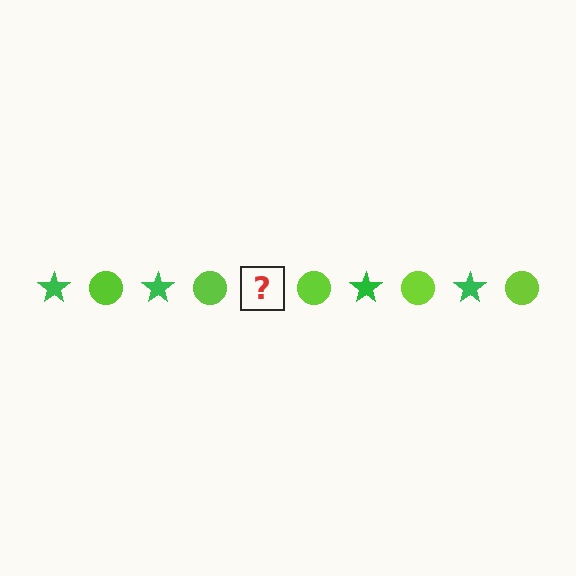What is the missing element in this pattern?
The missing element is a green star.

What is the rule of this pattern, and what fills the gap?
The rule is that the pattern alternates between green star and lime circle. The gap should be filled with a green star.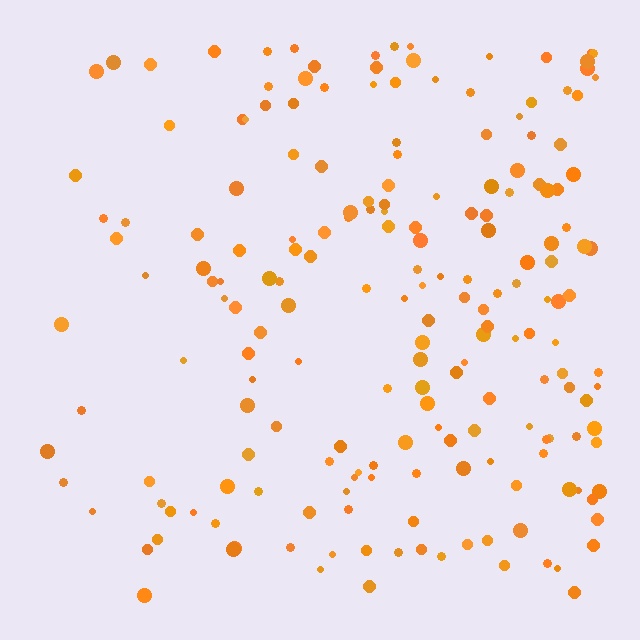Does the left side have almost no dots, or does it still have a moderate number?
Still a moderate number, just noticeably fewer than the right.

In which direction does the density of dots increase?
From left to right, with the right side densest.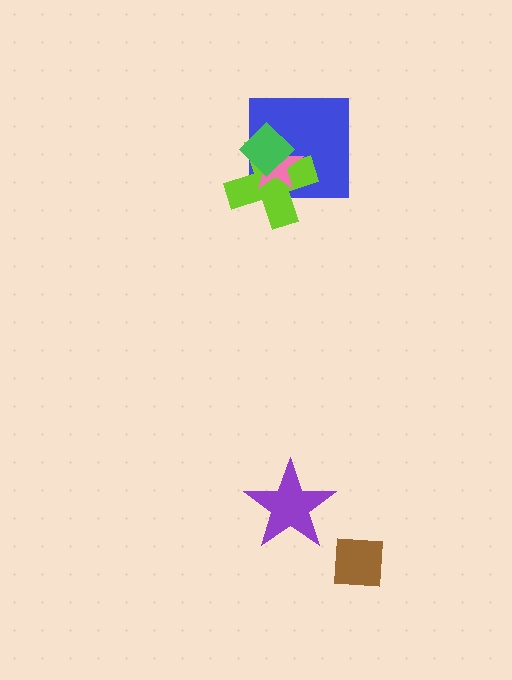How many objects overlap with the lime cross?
3 objects overlap with the lime cross.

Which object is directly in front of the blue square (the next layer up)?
The lime cross is directly in front of the blue square.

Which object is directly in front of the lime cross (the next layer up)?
The pink star is directly in front of the lime cross.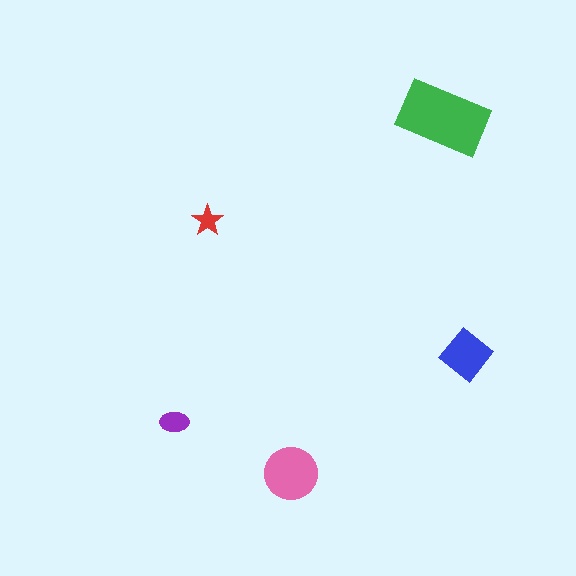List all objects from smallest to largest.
The red star, the purple ellipse, the blue diamond, the pink circle, the green rectangle.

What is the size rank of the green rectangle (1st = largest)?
1st.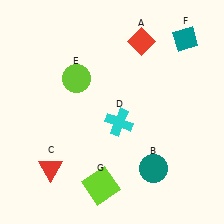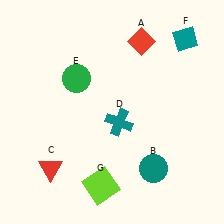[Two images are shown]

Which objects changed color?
D changed from cyan to teal. E changed from lime to green.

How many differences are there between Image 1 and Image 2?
There are 2 differences between the two images.